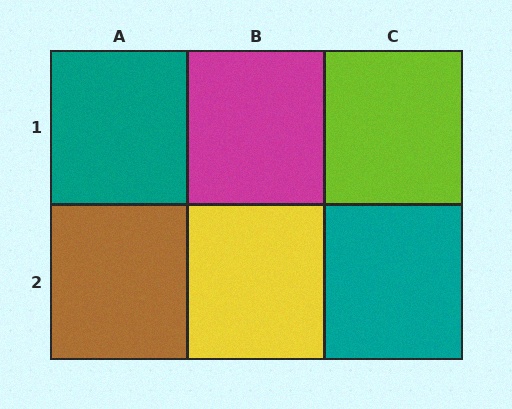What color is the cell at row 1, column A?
Teal.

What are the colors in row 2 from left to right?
Brown, yellow, teal.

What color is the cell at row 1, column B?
Magenta.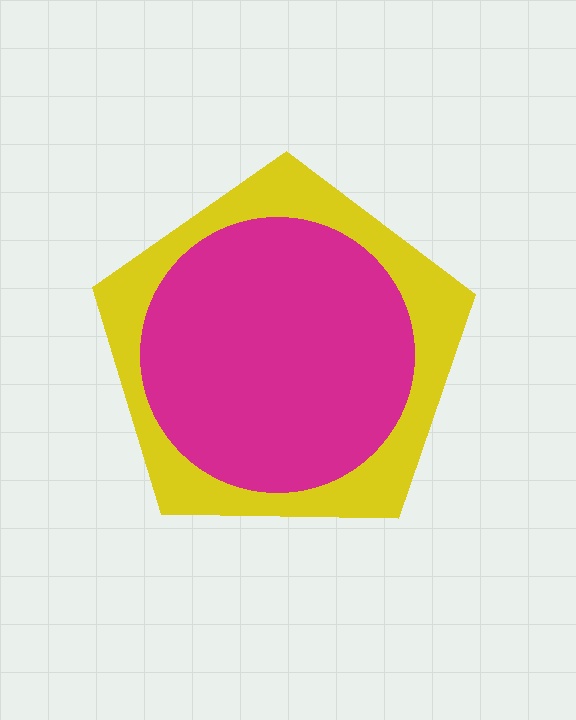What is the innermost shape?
The magenta circle.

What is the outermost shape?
The yellow pentagon.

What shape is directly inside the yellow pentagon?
The magenta circle.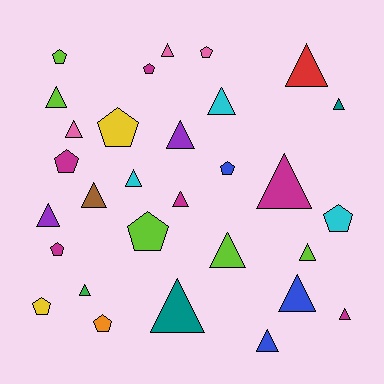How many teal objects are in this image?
There are 2 teal objects.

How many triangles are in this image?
There are 19 triangles.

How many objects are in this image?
There are 30 objects.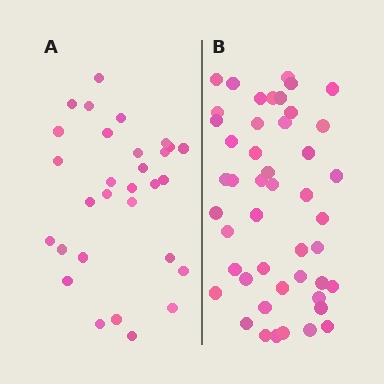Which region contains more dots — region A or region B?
Region B (the right region) has more dots.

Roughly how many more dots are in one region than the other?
Region B has approximately 15 more dots than region A.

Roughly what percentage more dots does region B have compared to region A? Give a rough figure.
About 55% more.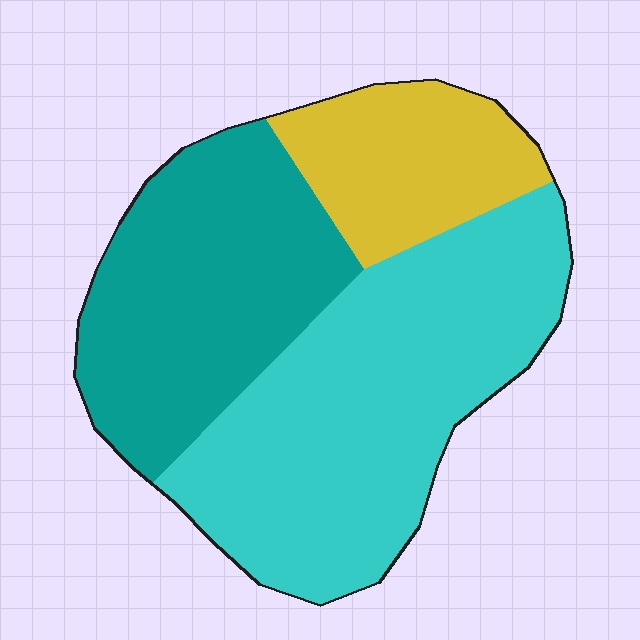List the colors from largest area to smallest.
From largest to smallest: cyan, teal, yellow.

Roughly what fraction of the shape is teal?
Teal takes up about one third (1/3) of the shape.